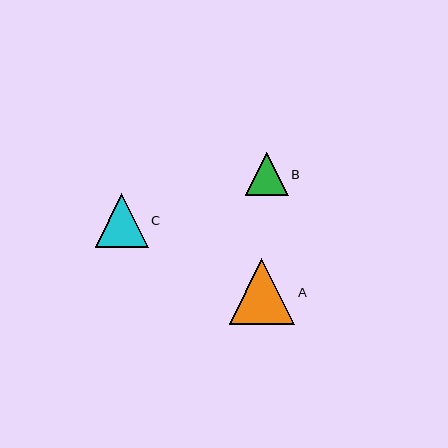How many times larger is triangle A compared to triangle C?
Triangle A is approximately 1.2 times the size of triangle C.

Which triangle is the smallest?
Triangle B is the smallest with a size of approximately 43 pixels.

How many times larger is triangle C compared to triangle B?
Triangle C is approximately 1.2 times the size of triangle B.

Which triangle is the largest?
Triangle A is the largest with a size of approximately 66 pixels.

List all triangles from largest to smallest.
From largest to smallest: A, C, B.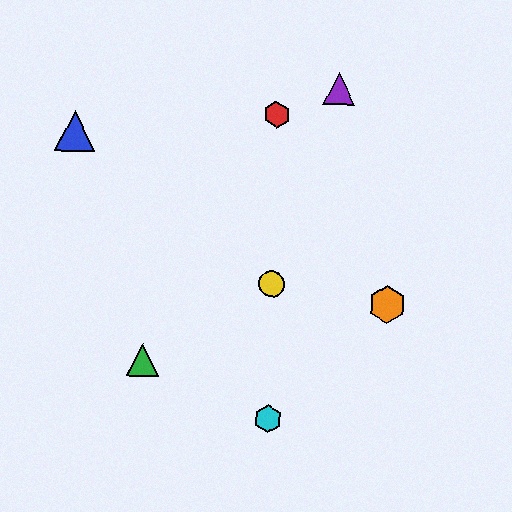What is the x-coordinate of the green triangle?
The green triangle is at x≈142.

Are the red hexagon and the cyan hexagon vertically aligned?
Yes, both are at x≈277.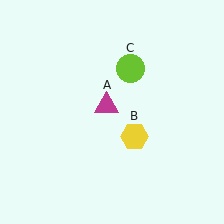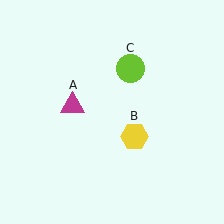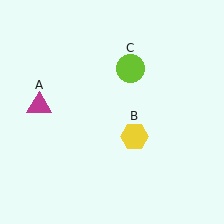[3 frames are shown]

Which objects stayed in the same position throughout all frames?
Yellow hexagon (object B) and lime circle (object C) remained stationary.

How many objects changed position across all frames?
1 object changed position: magenta triangle (object A).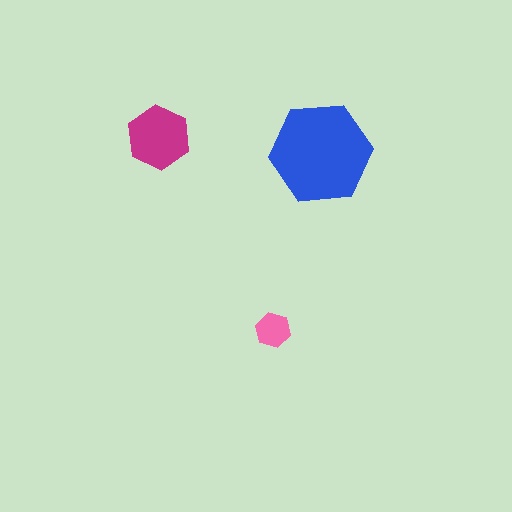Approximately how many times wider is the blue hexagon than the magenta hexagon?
About 1.5 times wider.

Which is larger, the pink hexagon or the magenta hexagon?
The magenta one.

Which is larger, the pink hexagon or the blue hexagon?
The blue one.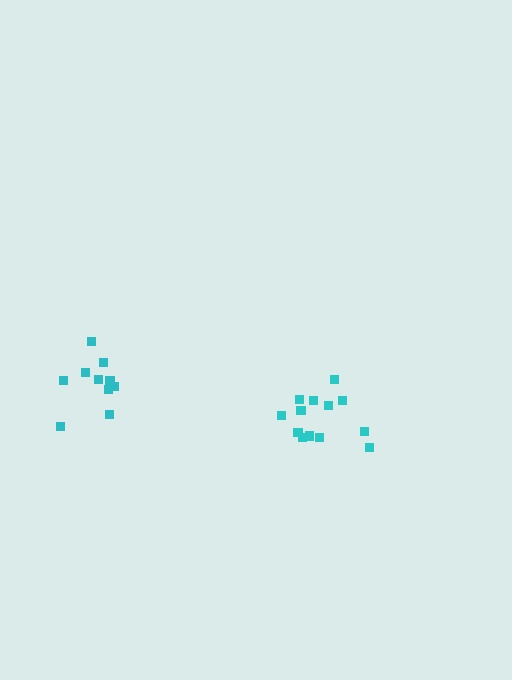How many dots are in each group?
Group 1: 11 dots, Group 2: 14 dots (25 total).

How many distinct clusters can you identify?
There are 2 distinct clusters.